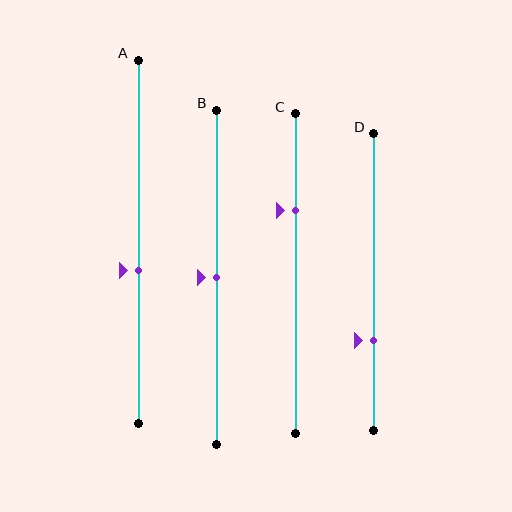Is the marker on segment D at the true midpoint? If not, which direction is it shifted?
No, the marker on segment D is shifted downward by about 20% of the segment length.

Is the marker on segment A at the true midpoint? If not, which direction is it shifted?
No, the marker on segment A is shifted downward by about 8% of the segment length.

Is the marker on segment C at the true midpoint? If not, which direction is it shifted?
No, the marker on segment C is shifted upward by about 20% of the segment length.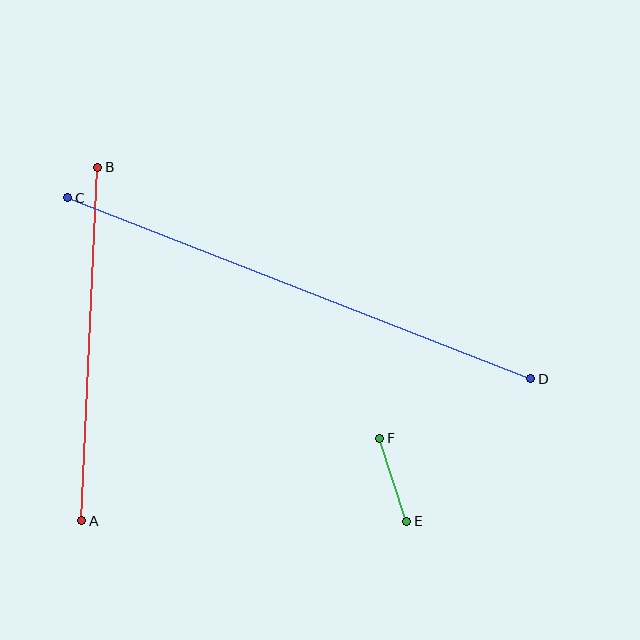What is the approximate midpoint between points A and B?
The midpoint is at approximately (90, 344) pixels.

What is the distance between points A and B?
The distance is approximately 354 pixels.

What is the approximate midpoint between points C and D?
The midpoint is at approximately (299, 288) pixels.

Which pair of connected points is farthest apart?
Points C and D are farthest apart.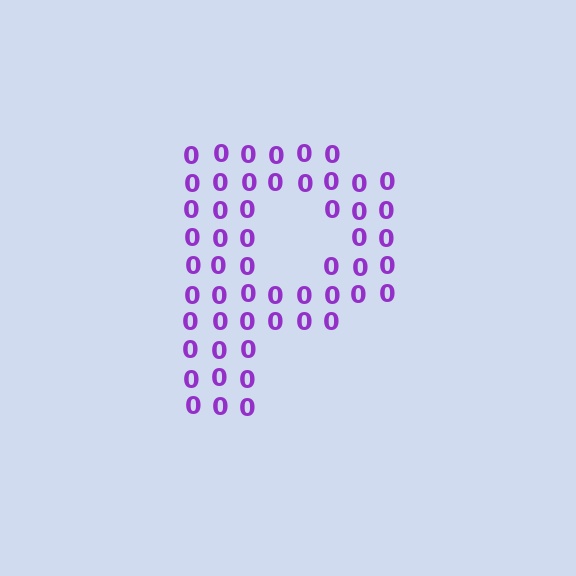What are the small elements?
The small elements are digit 0's.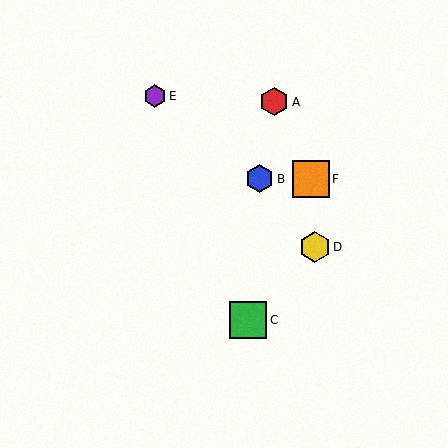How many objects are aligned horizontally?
2 objects (B, F) are aligned horizontally.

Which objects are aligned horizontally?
Objects B, F are aligned horizontally.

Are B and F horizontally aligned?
Yes, both are at y≈179.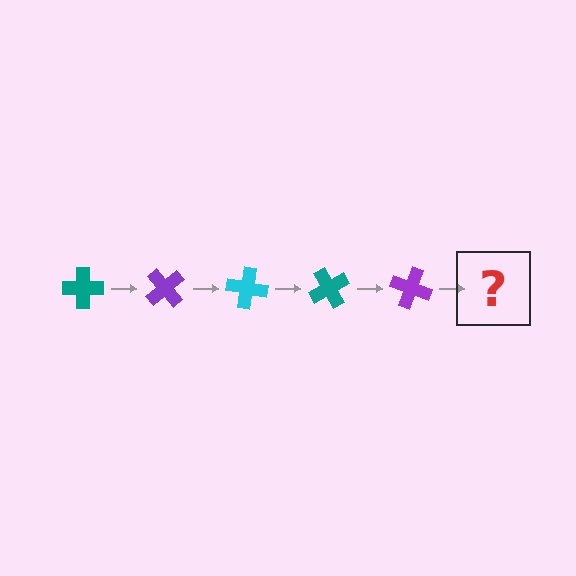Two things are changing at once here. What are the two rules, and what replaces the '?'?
The two rules are that it rotates 50 degrees each step and the color cycles through teal, purple, and cyan. The '?' should be a cyan cross, rotated 250 degrees from the start.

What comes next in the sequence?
The next element should be a cyan cross, rotated 250 degrees from the start.